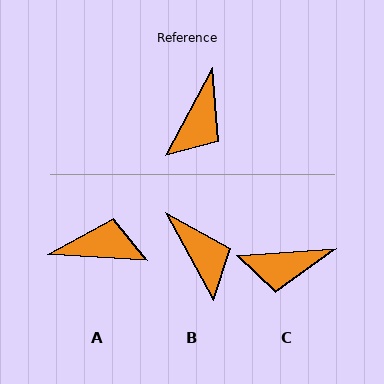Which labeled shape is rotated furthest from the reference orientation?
A, about 114 degrees away.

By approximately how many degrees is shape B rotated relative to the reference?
Approximately 56 degrees counter-clockwise.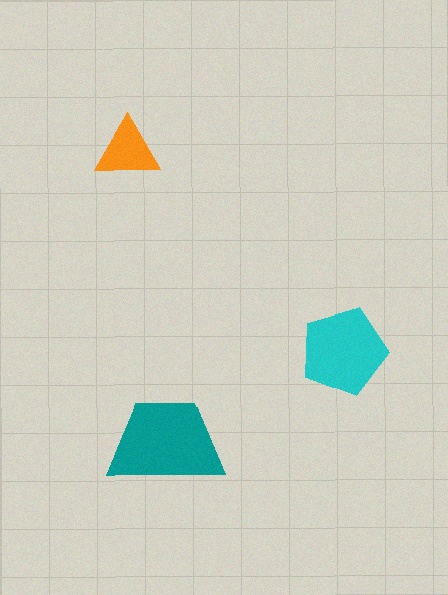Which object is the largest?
The teal trapezoid.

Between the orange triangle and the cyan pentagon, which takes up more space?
The cyan pentagon.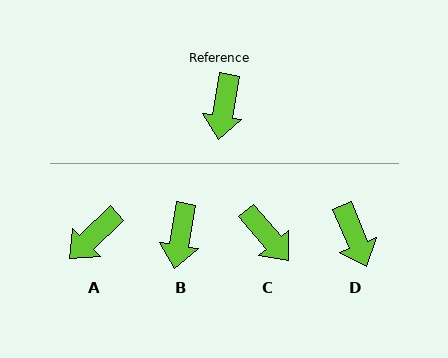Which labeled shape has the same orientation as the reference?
B.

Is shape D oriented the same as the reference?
No, it is off by about 32 degrees.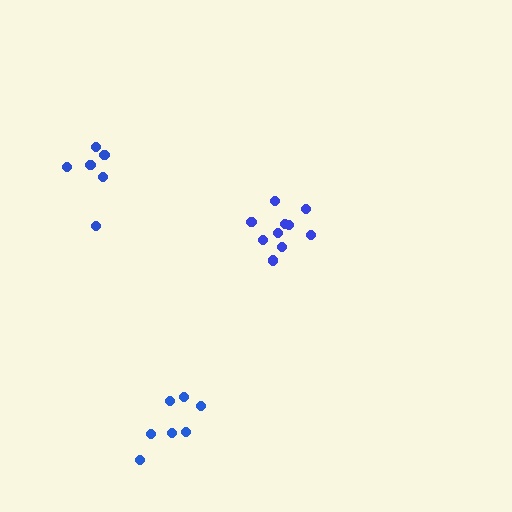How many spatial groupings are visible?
There are 3 spatial groupings.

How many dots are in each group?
Group 1: 7 dots, Group 2: 10 dots, Group 3: 6 dots (23 total).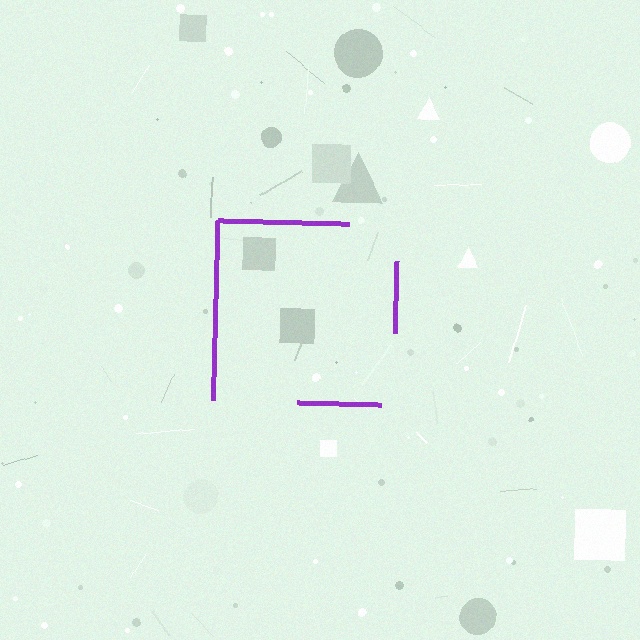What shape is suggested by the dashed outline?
The dashed outline suggests a square.